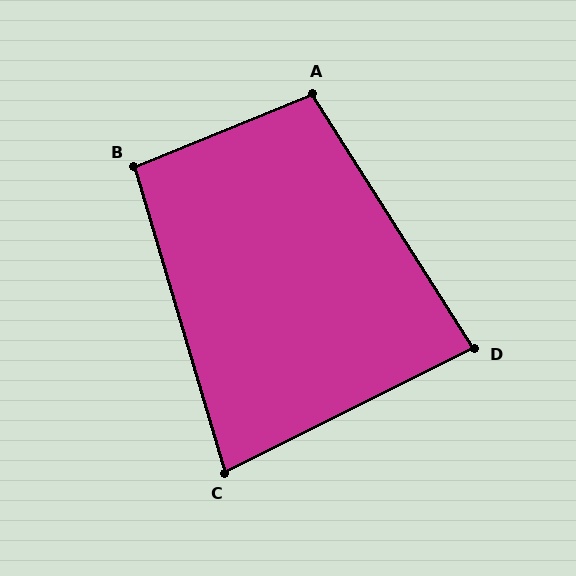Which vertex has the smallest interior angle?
C, at approximately 80 degrees.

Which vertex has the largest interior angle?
A, at approximately 100 degrees.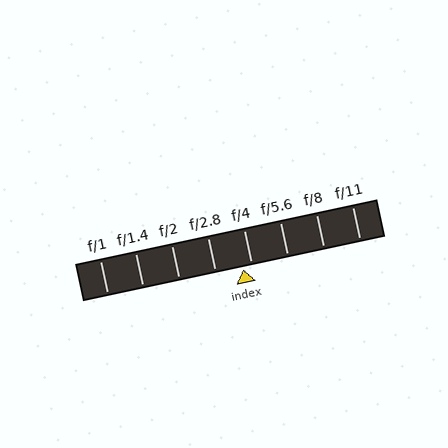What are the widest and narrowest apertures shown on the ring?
The widest aperture shown is f/1 and the narrowest is f/11.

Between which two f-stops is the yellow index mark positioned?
The index mark is between f/2.8 and f/4.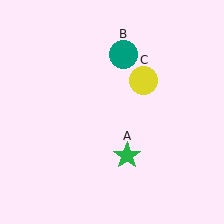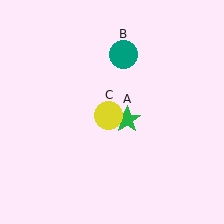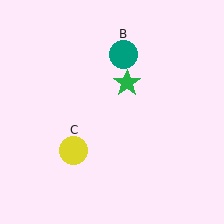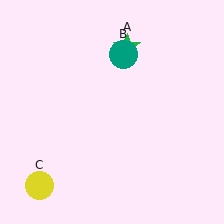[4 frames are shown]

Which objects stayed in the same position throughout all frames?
Teal circle (object B) remained stationary.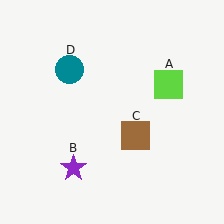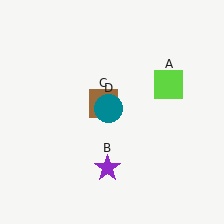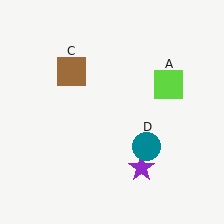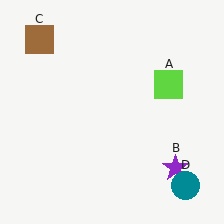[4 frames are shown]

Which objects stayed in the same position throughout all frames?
Lime square (object A) remained stationary.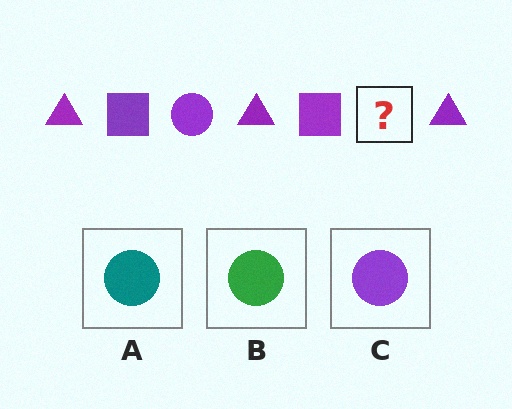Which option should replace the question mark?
Option C.